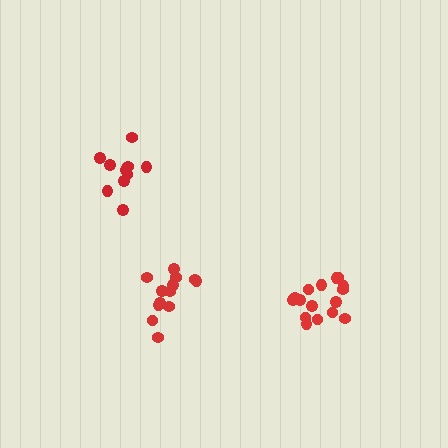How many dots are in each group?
Group 1: 13 dots, Group 2: 10 dots, Group 3: 16 dots (39 total).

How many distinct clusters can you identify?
There are 3 distinct clusters.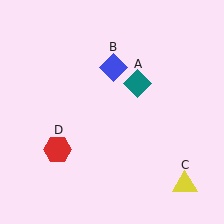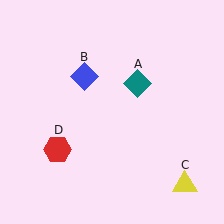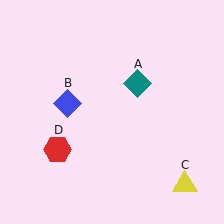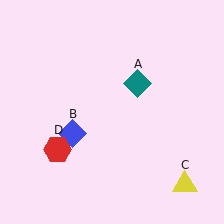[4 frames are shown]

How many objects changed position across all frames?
1 object changed position: blue diamond (object B).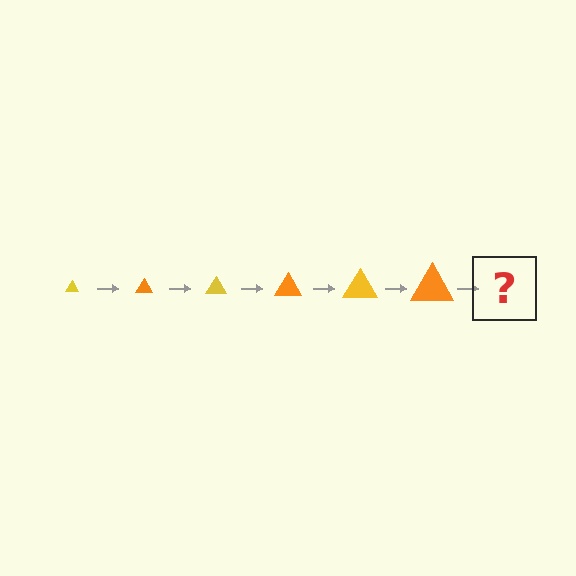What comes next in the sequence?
The next element should be a yellow triangle, larger than the previous one.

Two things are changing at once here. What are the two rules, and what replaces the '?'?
The two rules are that the triangle grows larger each step and the color cycles through yellow and orange. The '?' should be a yellow triangle, larger than the previous one.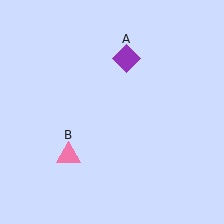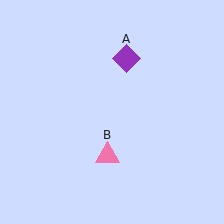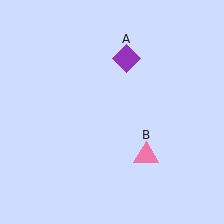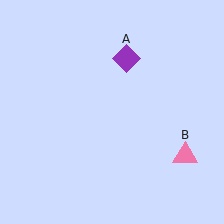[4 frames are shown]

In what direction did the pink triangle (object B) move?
The pink triangle (object B) moved right.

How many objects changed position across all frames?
1 object changed position: pink triangle (object B).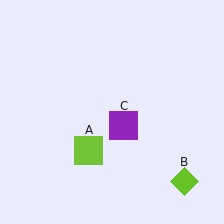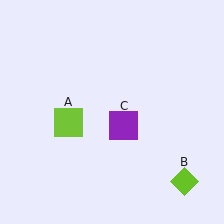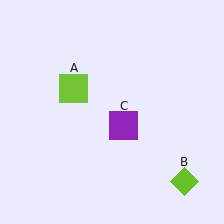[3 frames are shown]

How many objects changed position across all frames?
1 object changed position: lime square (object A).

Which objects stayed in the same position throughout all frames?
Lime diamond (object B) and purple square (object C) remained stationary.